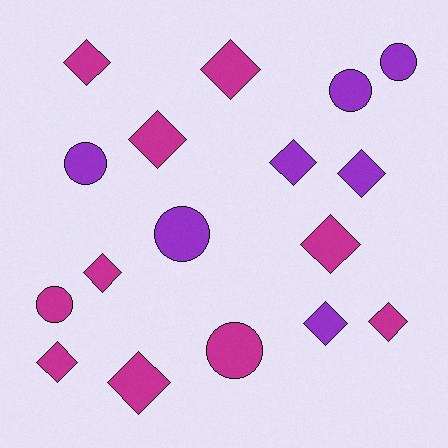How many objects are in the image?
There are 17 objects.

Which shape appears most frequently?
Diamond, with 11 objects.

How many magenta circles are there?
There are 2 magenta circles.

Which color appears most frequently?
Magenta, with 10 objects.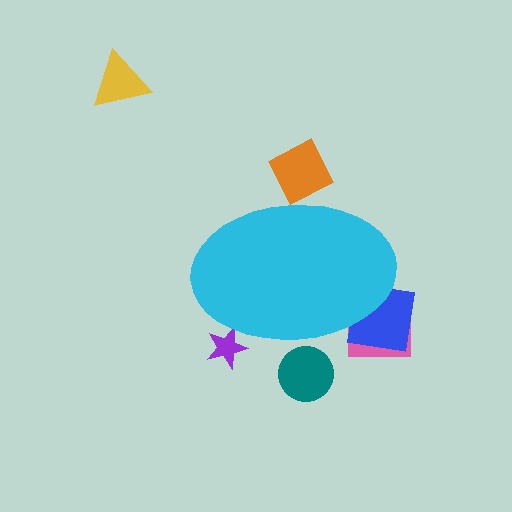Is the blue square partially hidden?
Yes, the blue square is partially hidden behind the cyan ellipse.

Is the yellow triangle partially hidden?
No, the yellow triangle is fully visible.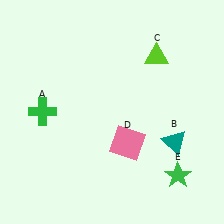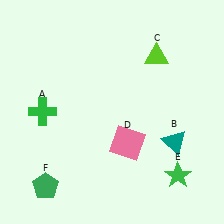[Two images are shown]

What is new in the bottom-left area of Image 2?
A green pentagon (F) was added in the bottom-left area of Image 2.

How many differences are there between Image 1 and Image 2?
There is 1 difference between the two images.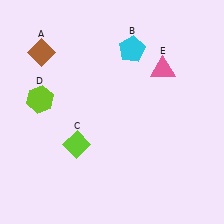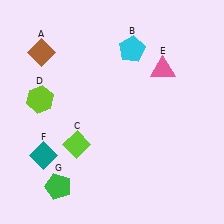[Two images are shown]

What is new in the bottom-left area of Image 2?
A teal diamond (F) was added in the bottom-left area of Image 2.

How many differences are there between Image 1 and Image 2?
There are 2 differences between the two images.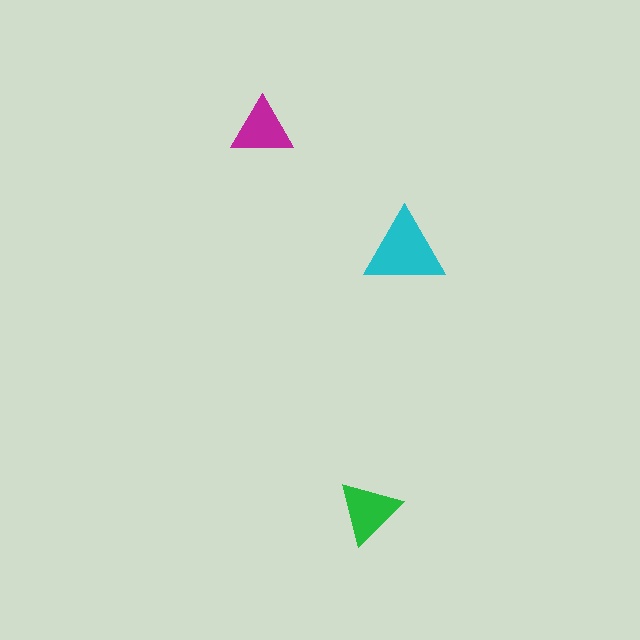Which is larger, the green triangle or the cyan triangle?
The cyan one.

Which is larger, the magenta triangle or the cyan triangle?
The cyan one.